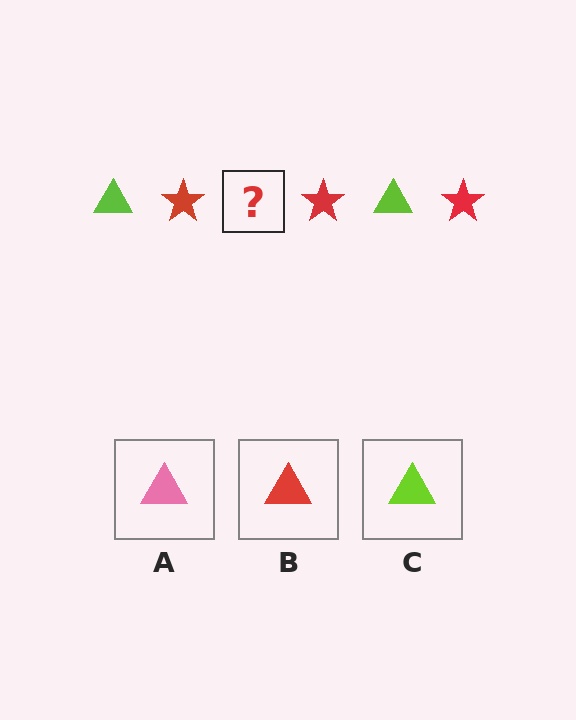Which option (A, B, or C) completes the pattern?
C.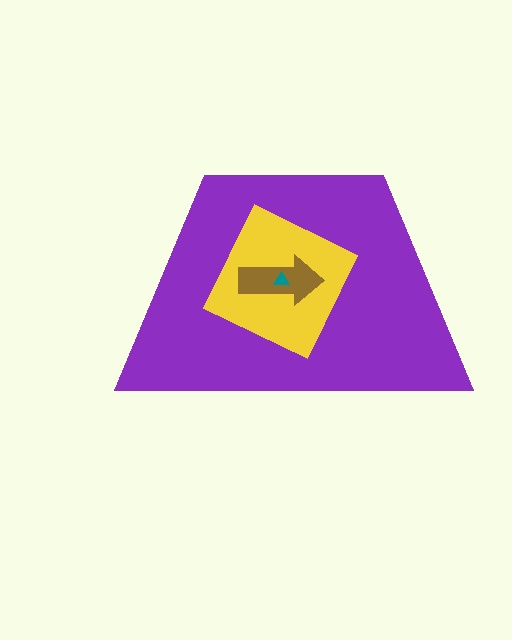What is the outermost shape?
The purple trapezoid.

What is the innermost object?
The teal triangle.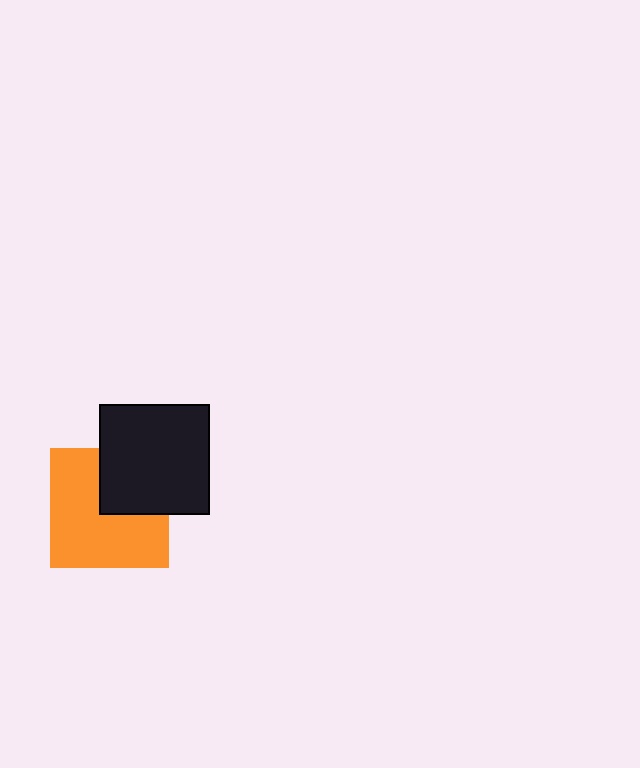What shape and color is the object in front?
The object in front is a black square.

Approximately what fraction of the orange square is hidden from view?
Roughly 33% of the orange square is hidden behind the black square.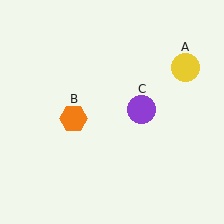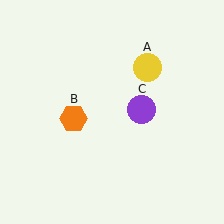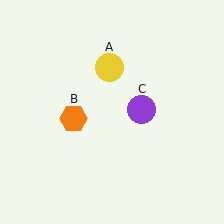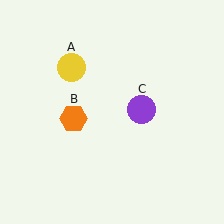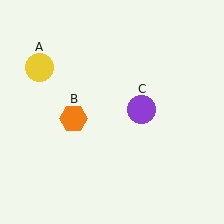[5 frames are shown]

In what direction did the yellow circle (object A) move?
The yellow circle (object A) moved left.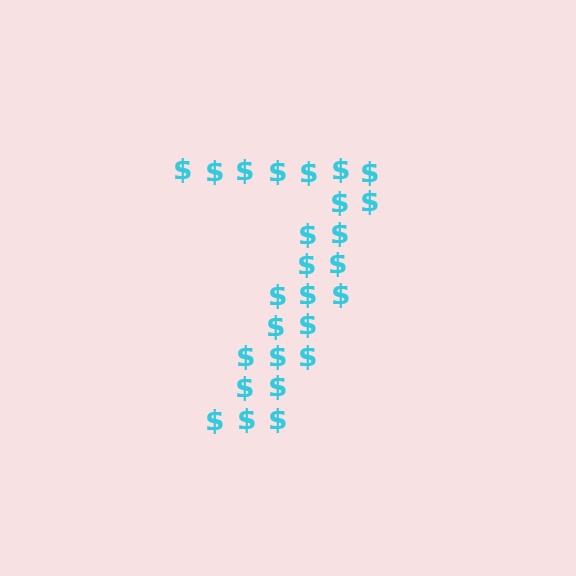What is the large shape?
The large shape is the digit 7.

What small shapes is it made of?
It is made of small dollar signs.